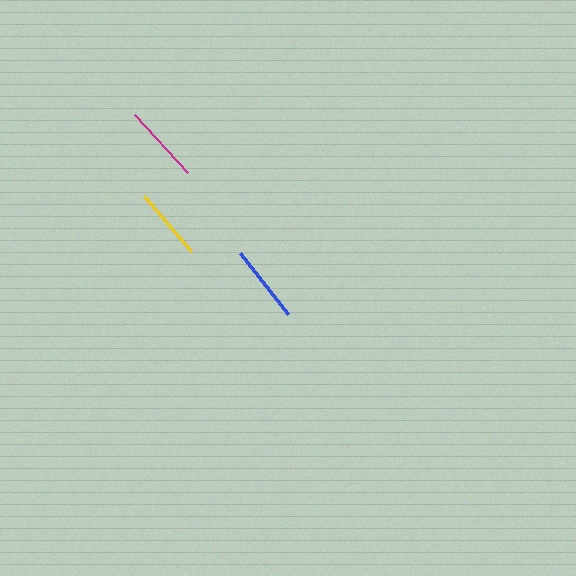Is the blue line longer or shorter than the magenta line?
The magenta line is longer than the blue line.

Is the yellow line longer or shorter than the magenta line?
The magenta line is longer than the yellow line.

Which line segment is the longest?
The magenta line is the longest at approximately 78 pixels.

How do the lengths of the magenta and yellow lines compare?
The magenta and yellow lines are approximately the same length.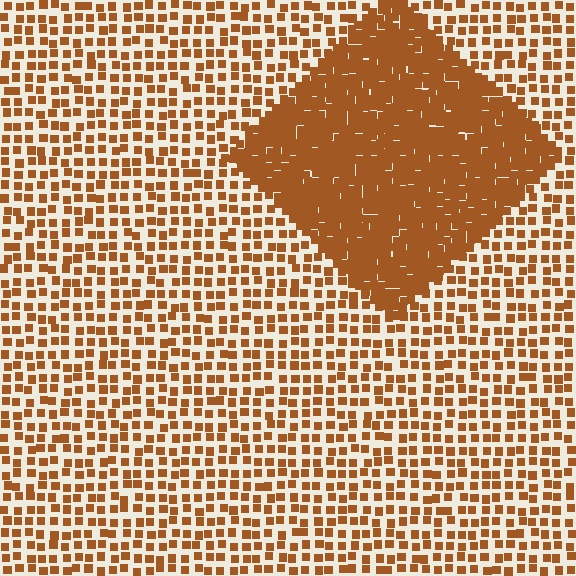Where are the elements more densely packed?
The elements are more densely packed inside the diamond boundary.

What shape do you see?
I see a diamond.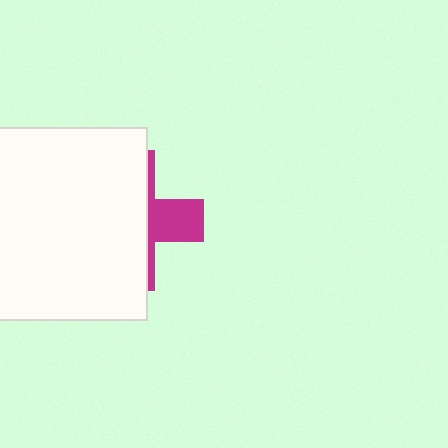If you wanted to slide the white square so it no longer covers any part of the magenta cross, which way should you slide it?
Slide it left — that is the most direct way to separate the two shapes.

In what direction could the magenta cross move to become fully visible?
The magenta cross could move right. That would shift it out from behind the white square entirely.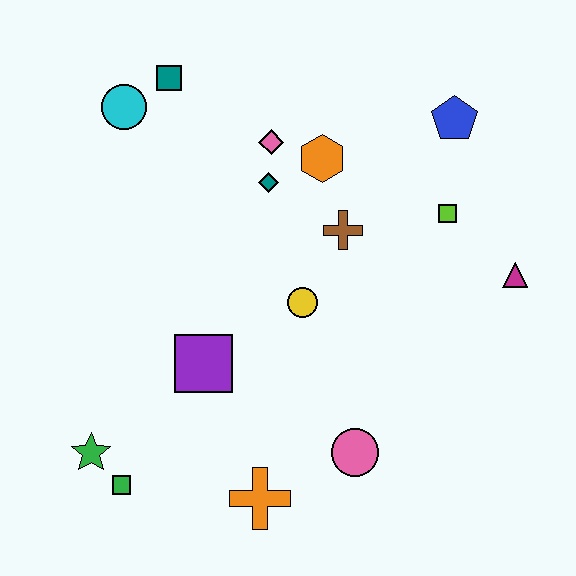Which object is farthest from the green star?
The blue pentagon is farthest from the green star.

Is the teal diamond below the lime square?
No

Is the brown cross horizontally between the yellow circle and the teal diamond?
No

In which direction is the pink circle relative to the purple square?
The pink circle is to the right of the purple square.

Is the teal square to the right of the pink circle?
No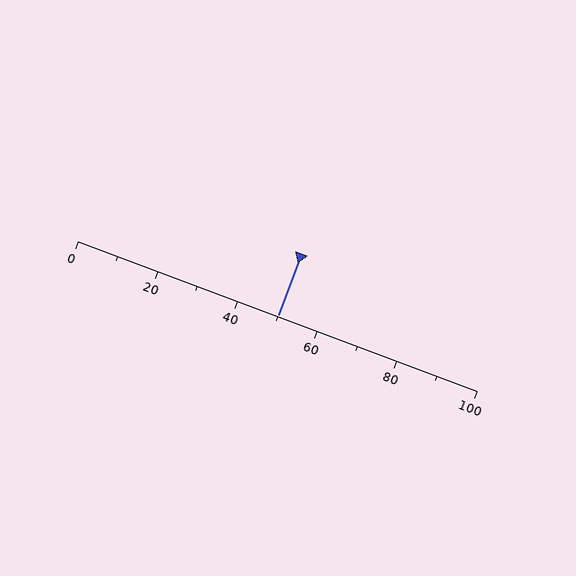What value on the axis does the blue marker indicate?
The marker indicates approximately 50.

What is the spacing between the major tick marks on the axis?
The major ticks are spaced 20 apart.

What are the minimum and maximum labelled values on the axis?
The axis runs from 0 to 100.